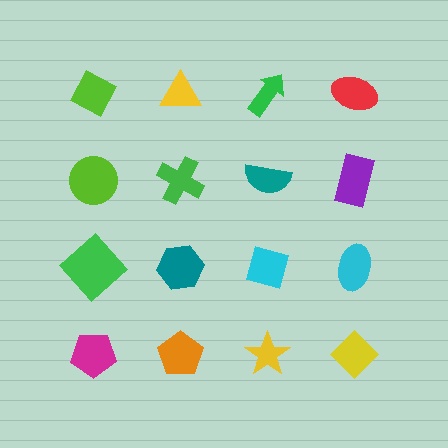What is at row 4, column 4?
A yellow diamond.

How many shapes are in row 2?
4 shapes.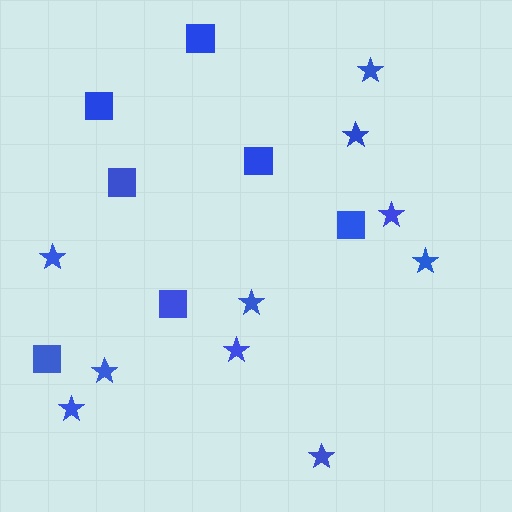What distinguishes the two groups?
There are 2 groups: one group of stars (10) and one group of squares (7).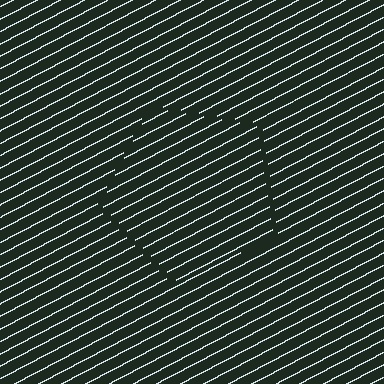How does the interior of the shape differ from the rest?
The interior of the shape contains the same grating, shifted by half a period — the contour is defined by the phase discontinuity where line-ends from the inner and outer gratings abut.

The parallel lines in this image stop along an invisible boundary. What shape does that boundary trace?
An illusory pentagon. The interior of the shape contains the same grating, shifted by half a period — the contour is defined by the phase discontinuity where line-ends from the inner and outer gratings abut.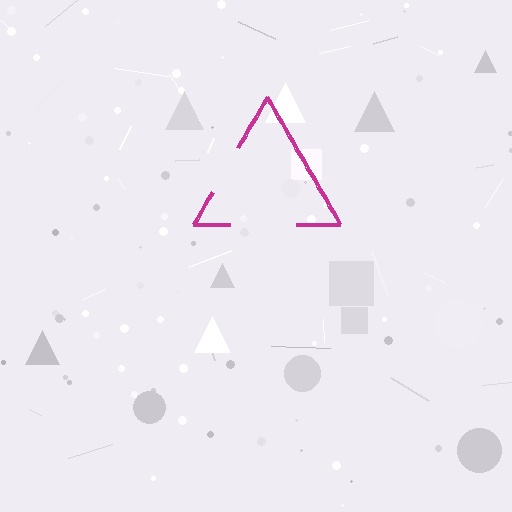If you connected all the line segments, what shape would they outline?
They would outline a triangle.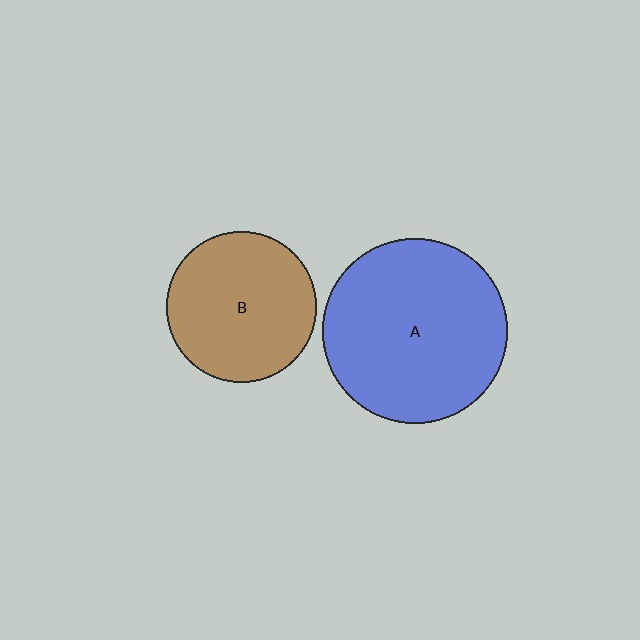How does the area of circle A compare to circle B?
Approximately 1.5 times.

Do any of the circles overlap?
No, none of the circles overlap.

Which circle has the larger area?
Circle A (blue).